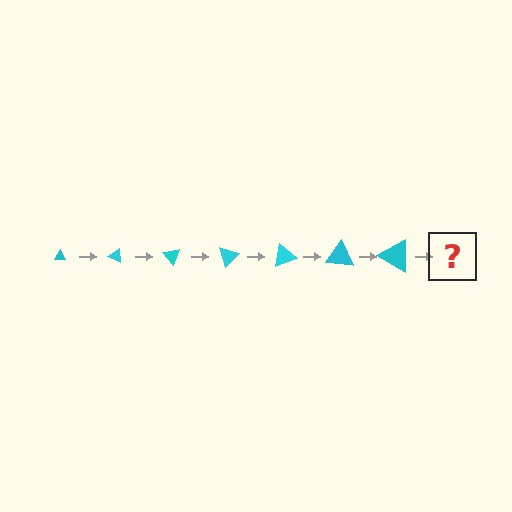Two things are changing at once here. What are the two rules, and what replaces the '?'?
The two rules are that the triangle grows larger each step and it rotates 25 degrees each step. The '?' should be a triangle, larger than the previous one and rotated 175 degrees from the start.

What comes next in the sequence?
The next element should be a triangle, larger than the previous one and rotated 175 degrees from the start.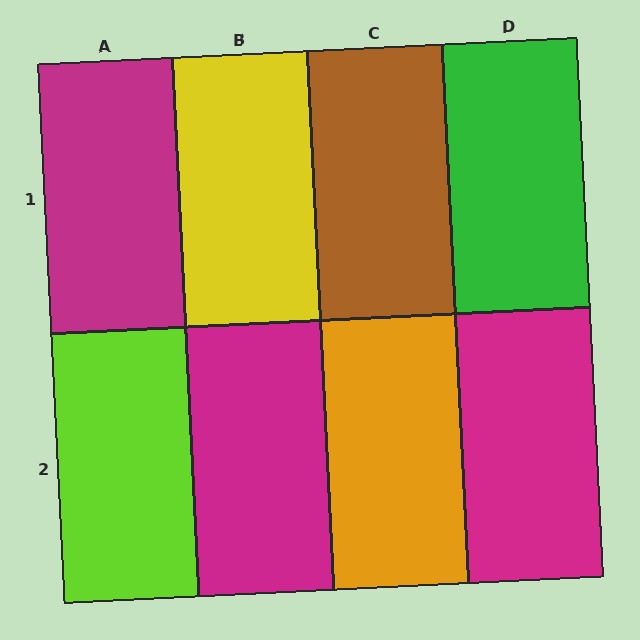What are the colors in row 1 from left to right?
Magenta, yellow, brown, green.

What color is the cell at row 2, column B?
Magenta.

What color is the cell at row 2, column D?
Magenta.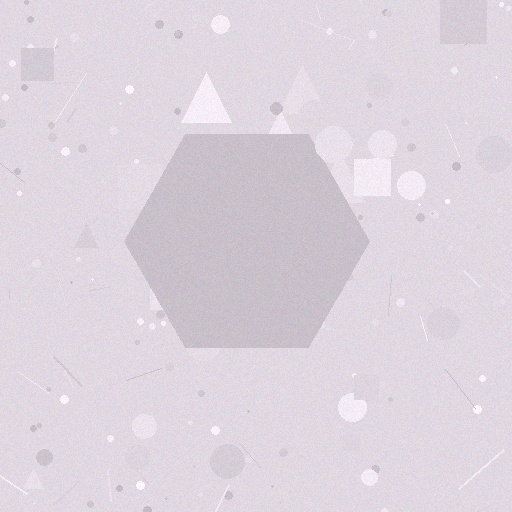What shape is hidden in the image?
A hexagon is hidden in the image.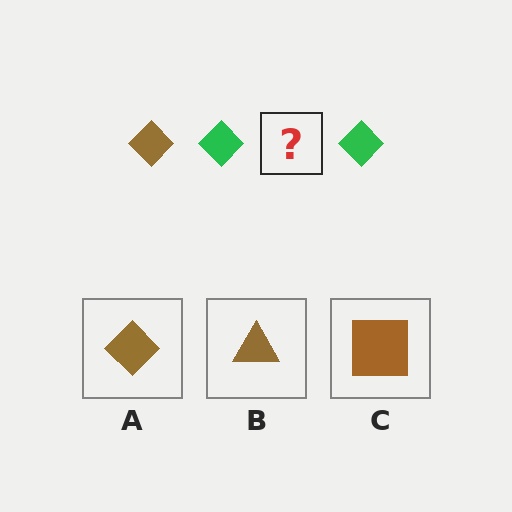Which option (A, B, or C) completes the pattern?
A.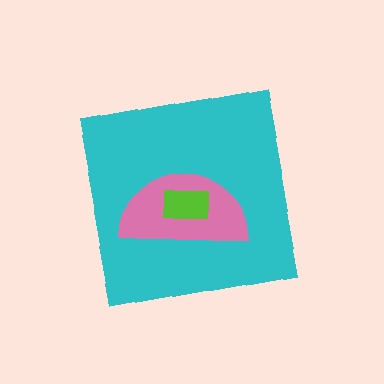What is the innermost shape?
The lime rectangle.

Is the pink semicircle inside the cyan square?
Yes.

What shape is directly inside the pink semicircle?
The lime rectangle.